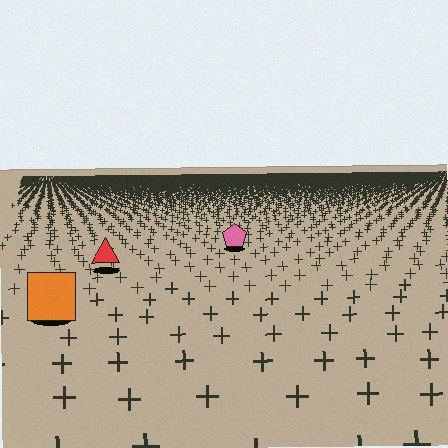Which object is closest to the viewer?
The orange square is closest. The texture marks near it are larger and more spread out.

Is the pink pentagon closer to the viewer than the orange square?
No. The orange square is closer — you can tell from the texture gradient: the ground texture is coarser near it.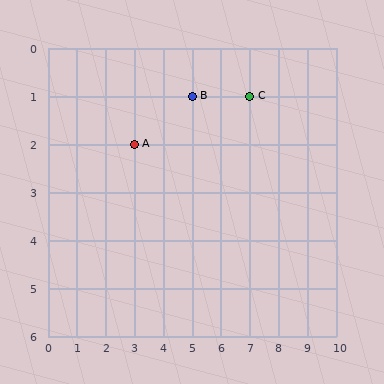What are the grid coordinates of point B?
Point B is at grid coordinates (5, 1).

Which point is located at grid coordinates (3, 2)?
Point A is at (3, 2).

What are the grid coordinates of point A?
Point A is at grid coordinates (3, 2).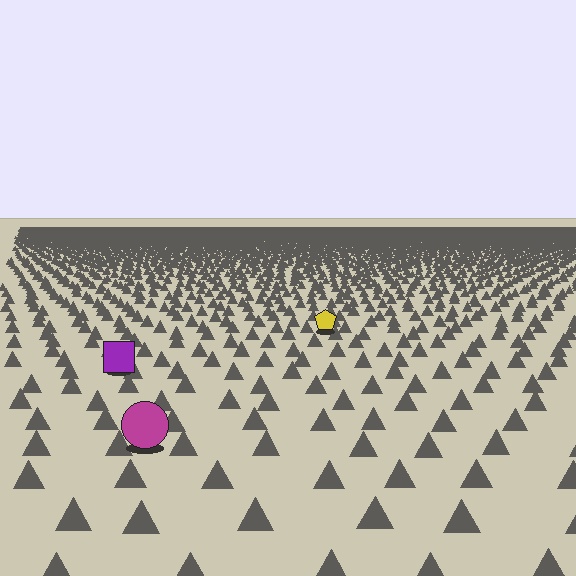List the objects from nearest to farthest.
From nearest to farthest: the magenta circle, the purple square, the yellow pentagon.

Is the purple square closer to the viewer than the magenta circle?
No. The magenta circle is closer — you can tell from the texture gradient: the ground texture is coarser near it.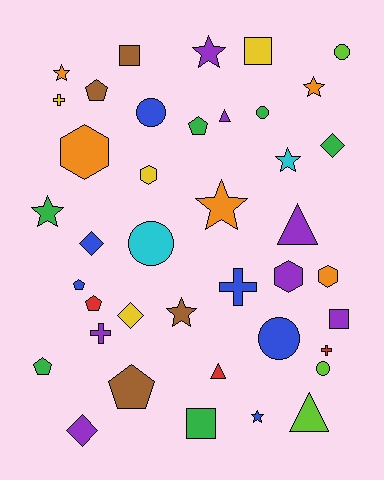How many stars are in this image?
There are 8 stars.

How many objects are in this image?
There are 40 objects.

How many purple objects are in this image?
There are 7 purple objects.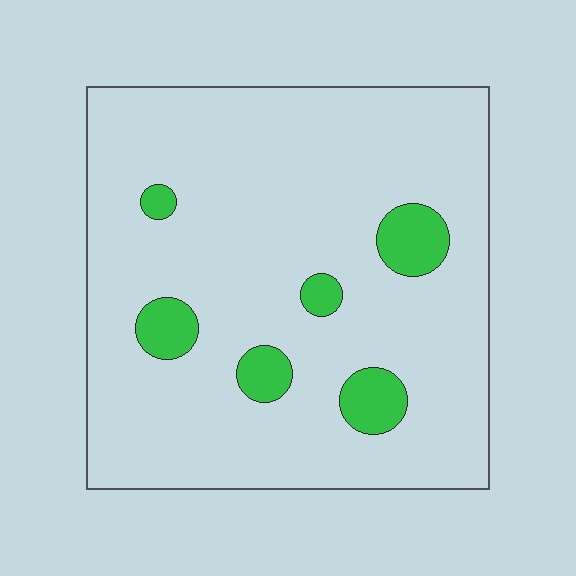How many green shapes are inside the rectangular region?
6.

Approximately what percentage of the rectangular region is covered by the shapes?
Approximately 10%.